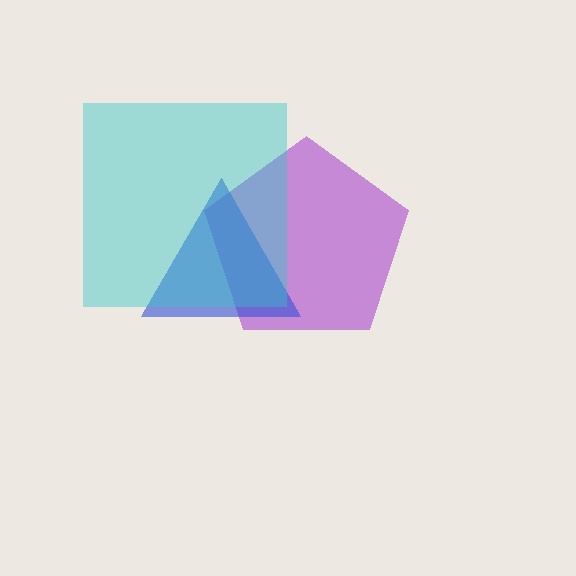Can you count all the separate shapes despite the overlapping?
Yes, there are 3 separate shapes.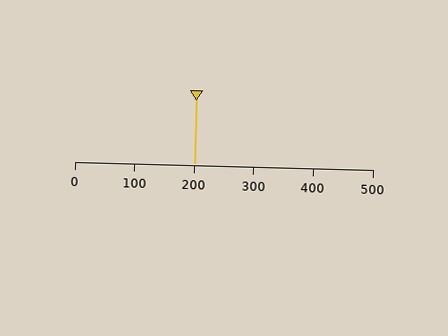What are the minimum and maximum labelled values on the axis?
The axis runs from 0 to 500.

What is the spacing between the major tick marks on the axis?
The major ticks are spaced 100 apart.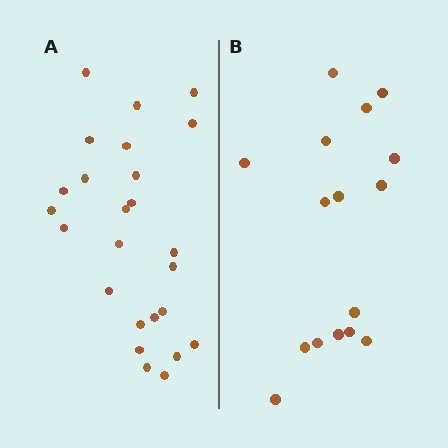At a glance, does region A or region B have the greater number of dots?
Region A (the left region) has more dots.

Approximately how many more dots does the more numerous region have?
Region A has roughly 8 or so more dots than region B.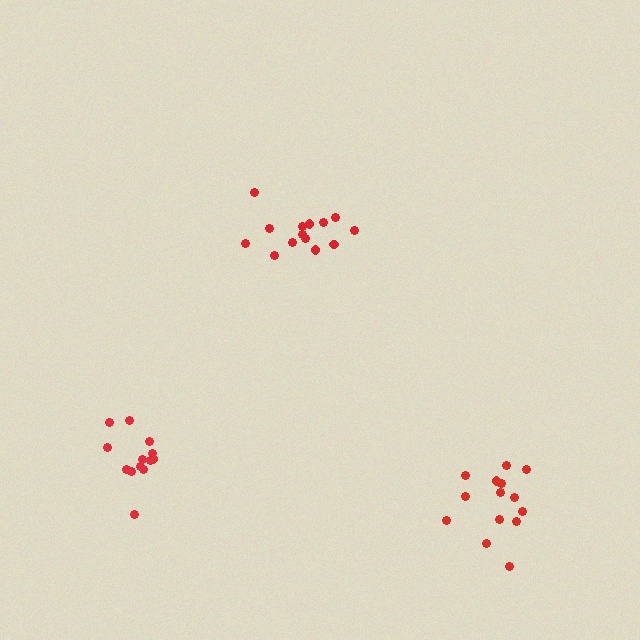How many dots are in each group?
Group 1: 14 dots, Group 2: 14 dots, Group 3: 14 dots (42 total).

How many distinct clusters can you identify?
There are 3 distinct clusters.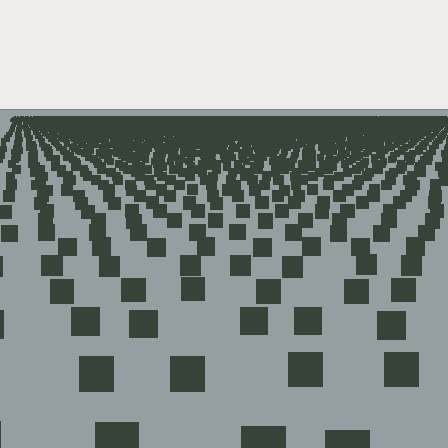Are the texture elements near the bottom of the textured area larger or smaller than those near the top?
Larger. Near the bottom, elements are closer to the viewer and appear at a bigger on-screen size.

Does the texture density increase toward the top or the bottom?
Density increases toward the top.